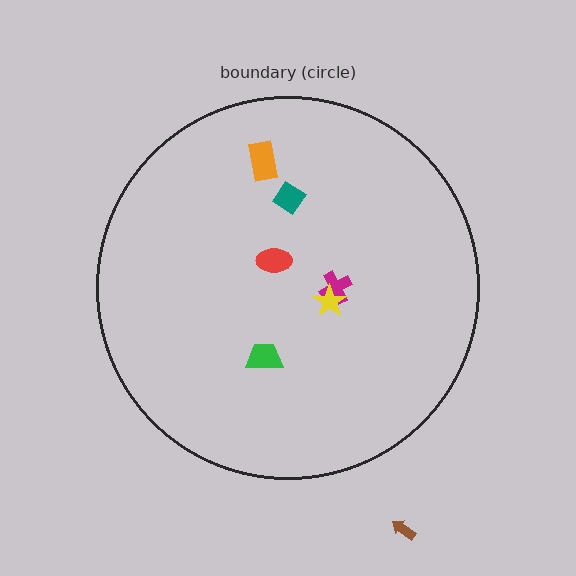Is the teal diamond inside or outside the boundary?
Inside.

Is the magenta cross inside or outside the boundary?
Inside.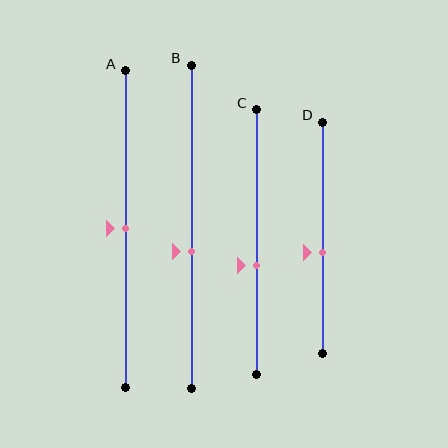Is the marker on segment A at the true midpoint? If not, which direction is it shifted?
Yes, the marker on segment A is at the true midpoint.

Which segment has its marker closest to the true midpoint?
Segment A has its marker closest to the true midpoint.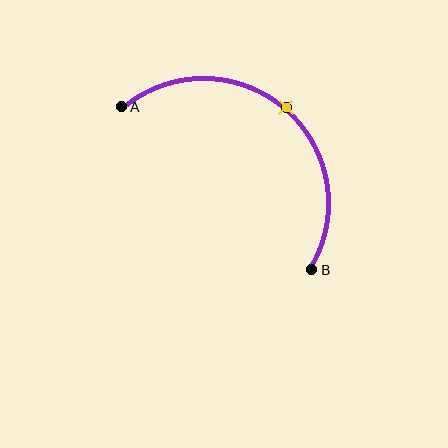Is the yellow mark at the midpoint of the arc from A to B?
Yes. The yellow mark lies on the arc at equal arc-length from both A and B — it is the arc midpoint.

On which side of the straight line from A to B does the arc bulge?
The arc bulges above and to the right of the straight line connecting A and B.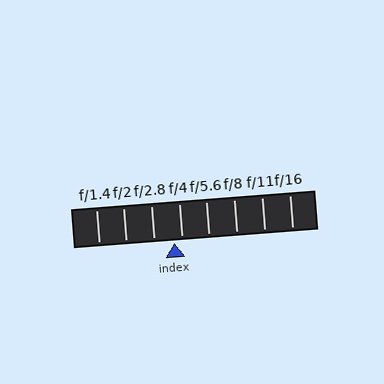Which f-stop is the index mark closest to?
The index mark is closest to f/4.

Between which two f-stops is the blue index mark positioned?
The index mark is between f/2.8 and f/4.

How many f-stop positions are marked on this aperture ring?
There are 8 f-stop positions marked.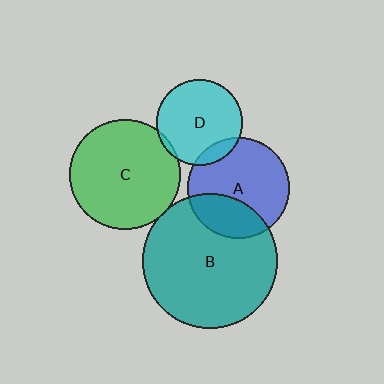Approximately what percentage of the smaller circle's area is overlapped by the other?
Approximately 5%.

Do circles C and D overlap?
Yes.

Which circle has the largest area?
Circle B (teal).